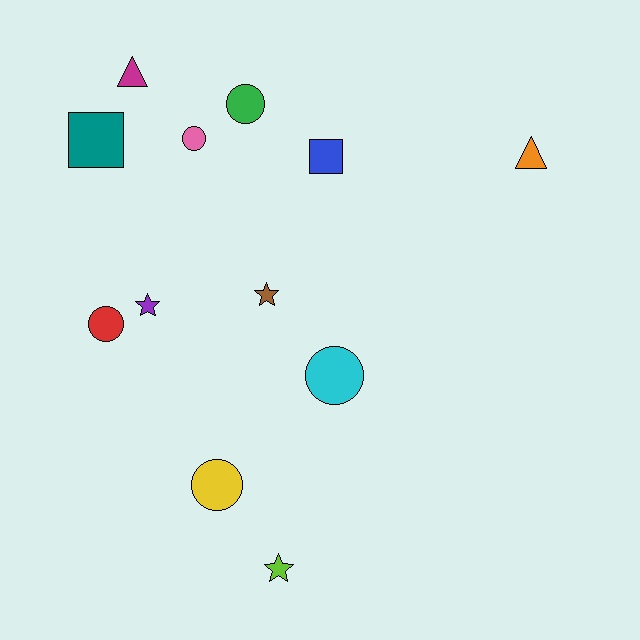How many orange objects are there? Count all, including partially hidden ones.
There is 1 orange object.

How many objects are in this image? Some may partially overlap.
There are 12 objects.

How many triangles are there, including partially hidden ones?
There are 2 triangles.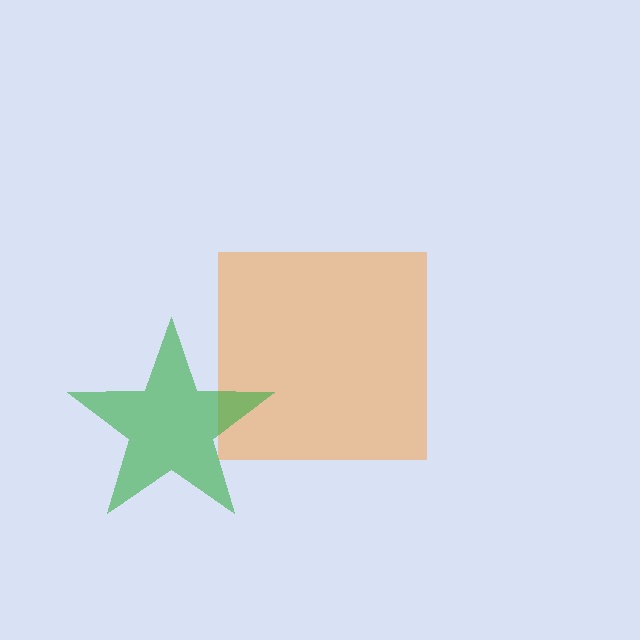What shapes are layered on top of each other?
The layered shapes are: an orange square, a green star.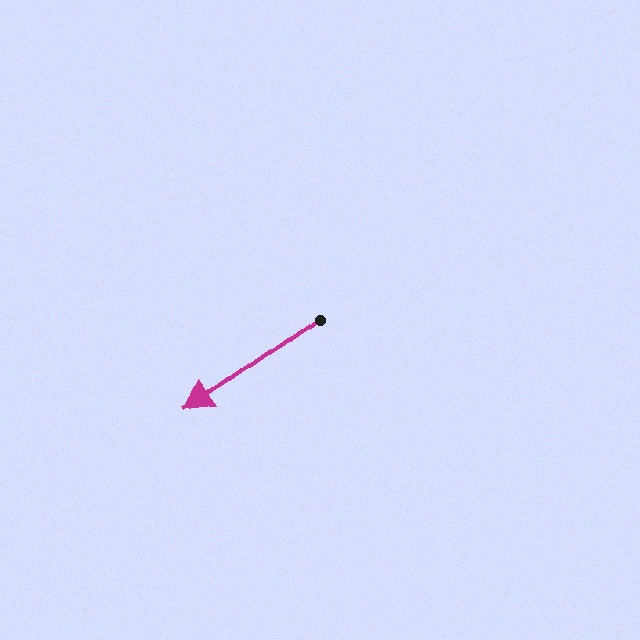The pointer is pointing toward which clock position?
Roughly 8 o'clock.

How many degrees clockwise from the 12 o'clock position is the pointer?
Approximately 234 degrees.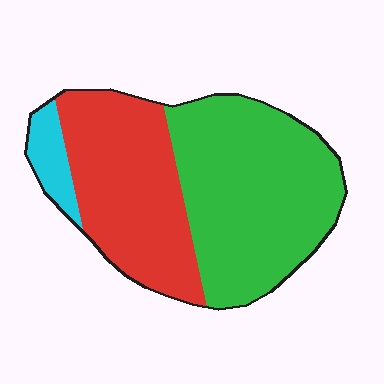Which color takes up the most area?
Green, at roughly 55%.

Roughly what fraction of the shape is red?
Red takes up about two fifths (2/5) of the shape.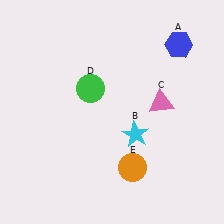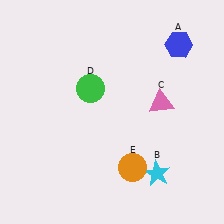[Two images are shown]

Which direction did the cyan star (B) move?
The cyan star (B) moved down.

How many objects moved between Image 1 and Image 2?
1 object moved between the two images.